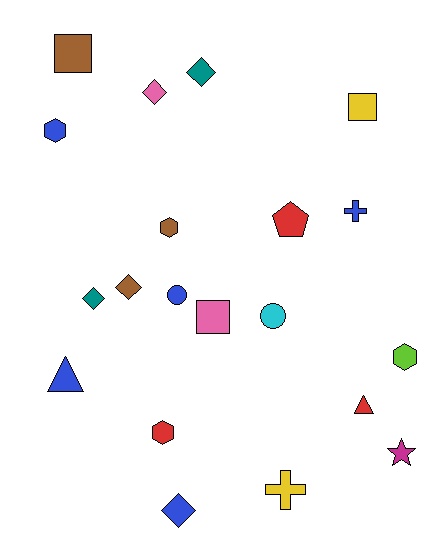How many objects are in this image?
There are 20 objects.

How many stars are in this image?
There is 1 star.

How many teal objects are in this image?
There are 2 teal objects.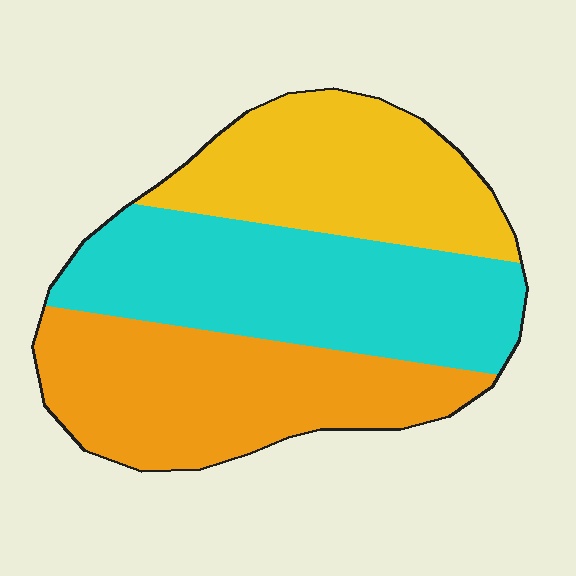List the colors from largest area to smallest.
From largest to smallest: cyan, orange, yellow.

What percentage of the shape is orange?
Orange covers 34% of the shape.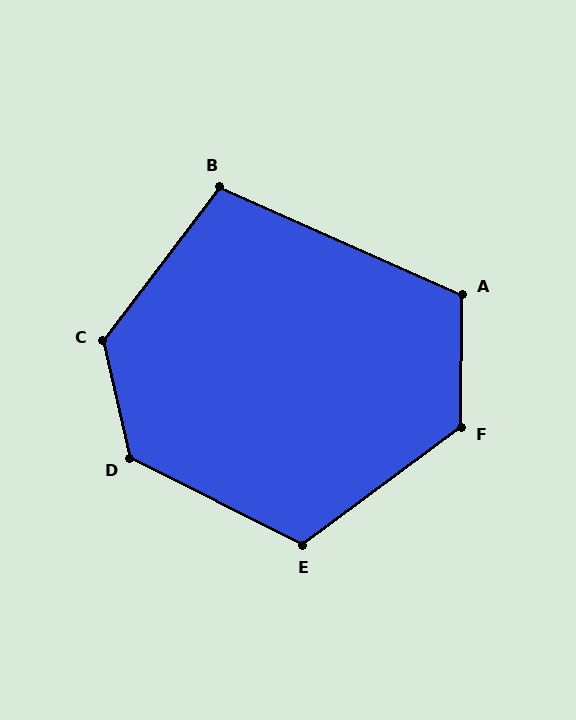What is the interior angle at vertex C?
Approximately 130 degrees (obtuse).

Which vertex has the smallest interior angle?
B, at approximately 103 degrees.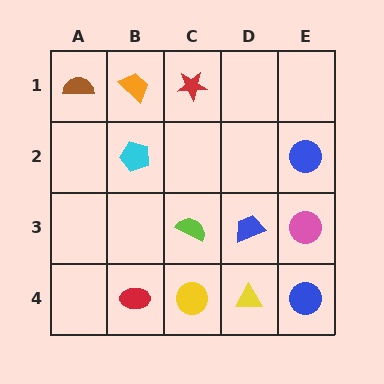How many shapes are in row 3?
3 shapes.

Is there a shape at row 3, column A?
No, that cell is empty.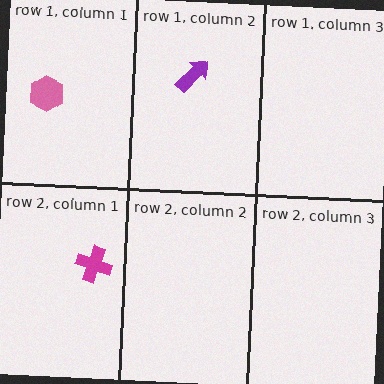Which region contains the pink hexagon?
The row 1, column 1 region.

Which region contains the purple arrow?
The row 1, column 2 region.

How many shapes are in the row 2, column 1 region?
1.